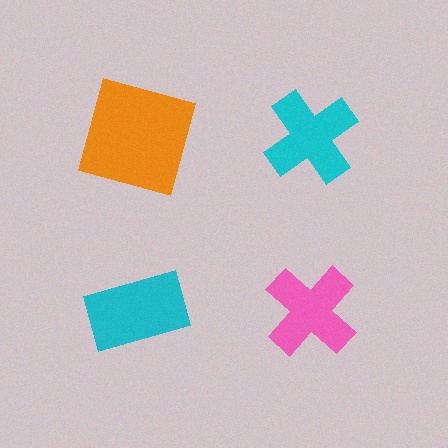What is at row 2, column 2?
A pink cross.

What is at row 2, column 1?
A cyan rectangle.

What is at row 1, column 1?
An orange square.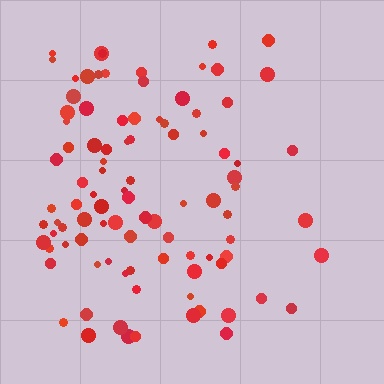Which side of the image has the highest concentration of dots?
The left.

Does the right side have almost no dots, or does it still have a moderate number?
Still a moderate number, just noticeably fewer than the left.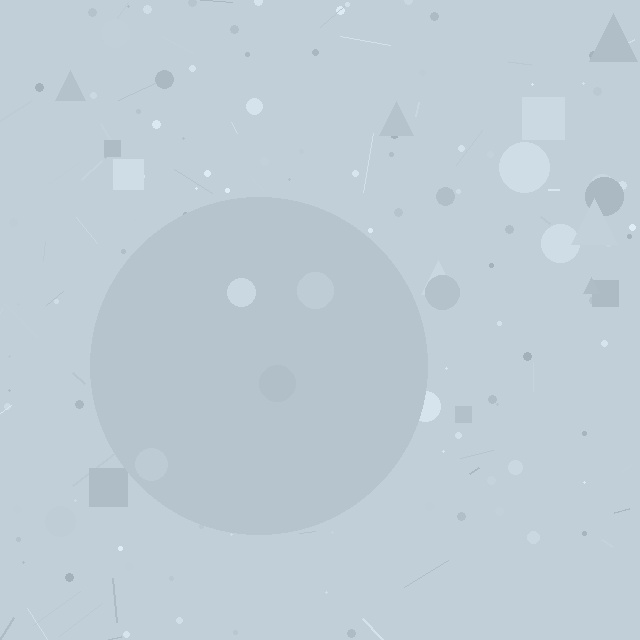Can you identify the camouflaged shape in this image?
The camouflaged shape is a circle.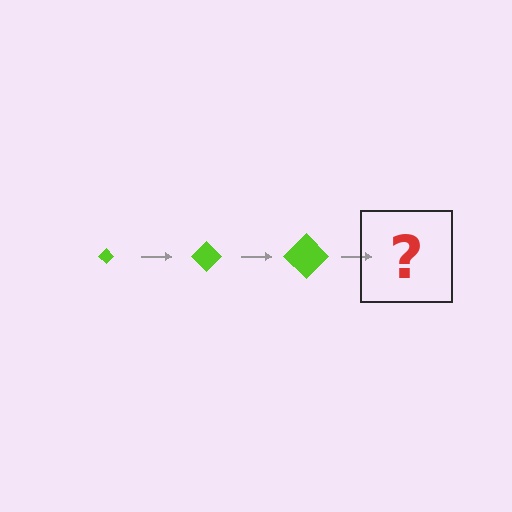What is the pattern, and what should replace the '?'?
The pattern is that the diamond gets progressively larger each step. The '?' should be a lime diamond, larger than the previous one.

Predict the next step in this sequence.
The next step is a lime diamond, larger than the previous one.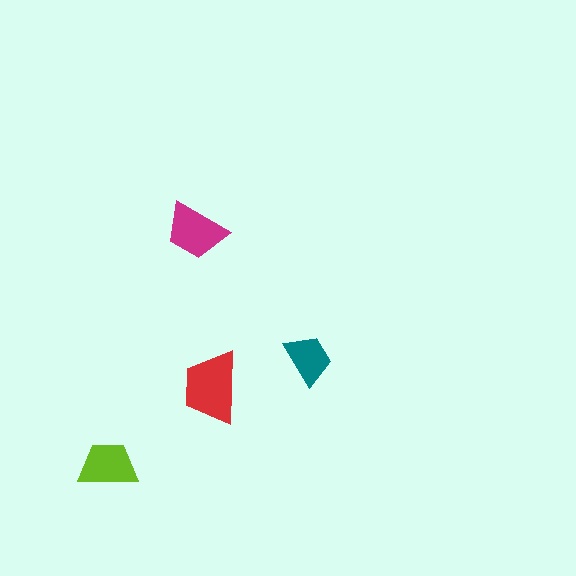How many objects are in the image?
There are 4 objects in the image.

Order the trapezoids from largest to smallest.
the red one, the magenta one, the lime one, the teal one.